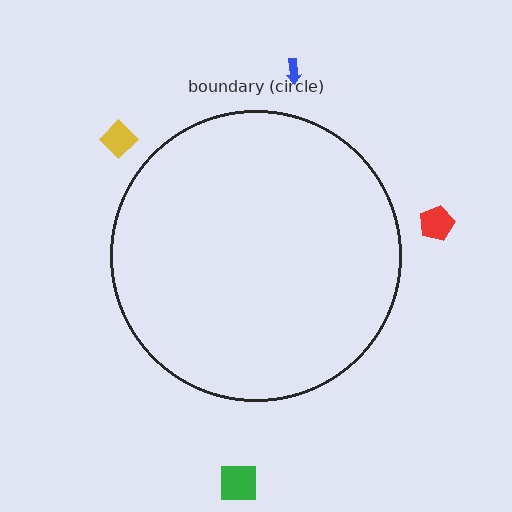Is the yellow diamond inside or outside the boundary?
Outside.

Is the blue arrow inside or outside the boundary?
Outside.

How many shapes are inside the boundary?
0 inside, 4 outside.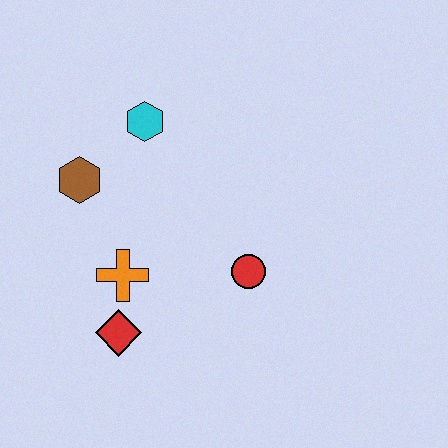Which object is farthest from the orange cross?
The cyan hexagon is farthest from the orange cross.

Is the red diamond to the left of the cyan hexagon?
Yes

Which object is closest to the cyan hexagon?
The brown hexagon is closest to the cyan hexagon.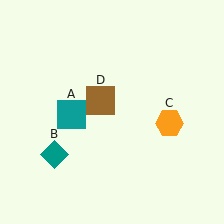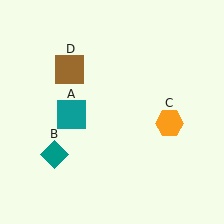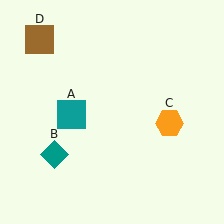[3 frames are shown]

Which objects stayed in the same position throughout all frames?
Teal square (object A) and teal diamond (object B) and orange hexagon (object C) remained stationary.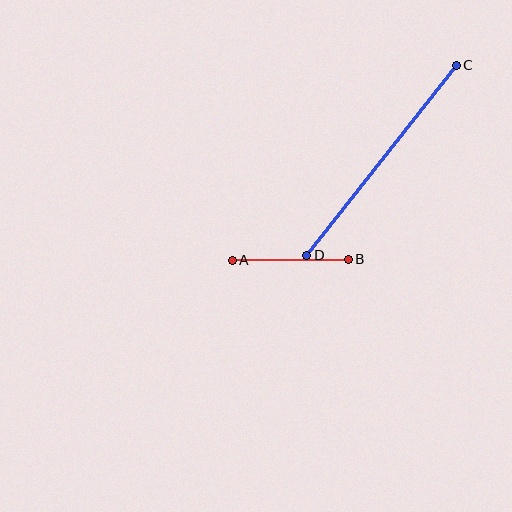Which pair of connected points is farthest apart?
Points C and D are farthest apart.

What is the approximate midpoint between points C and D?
The midpoint is at approximately (381, 160) pixels.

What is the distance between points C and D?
The distance is approximately 242 pixels.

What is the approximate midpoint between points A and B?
The midpoint is at approximately (290, 260) pixels.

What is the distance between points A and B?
The distance is approximately 116 pixels.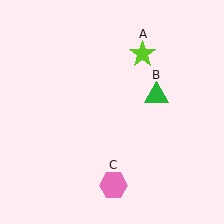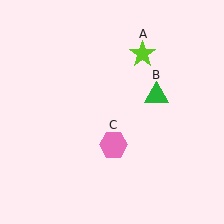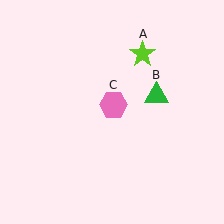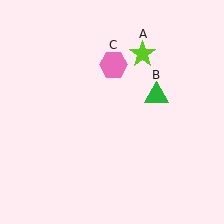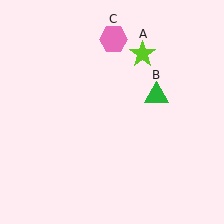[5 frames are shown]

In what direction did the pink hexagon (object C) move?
The pink hexagon (object C) moved up.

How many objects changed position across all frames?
1 object changed position: pink hexagon (object C).